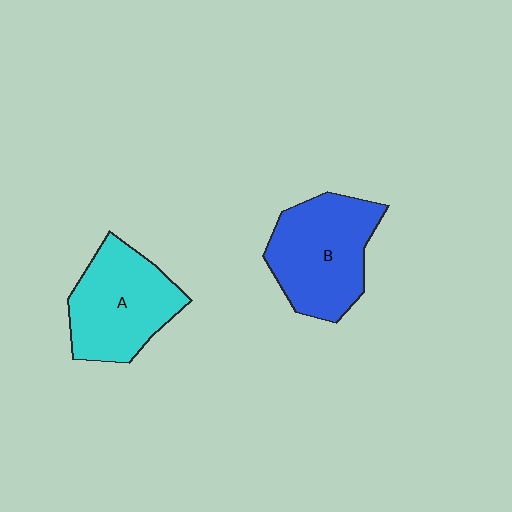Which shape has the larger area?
Shape B (blue).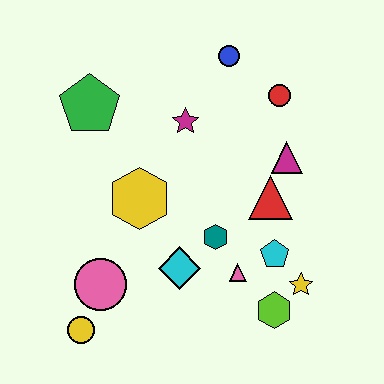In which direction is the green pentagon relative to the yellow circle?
The green pentagon is above the yellow circle.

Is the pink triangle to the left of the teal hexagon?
No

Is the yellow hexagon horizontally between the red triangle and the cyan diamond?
No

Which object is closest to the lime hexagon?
The yellow star is closest to the lime hexagon.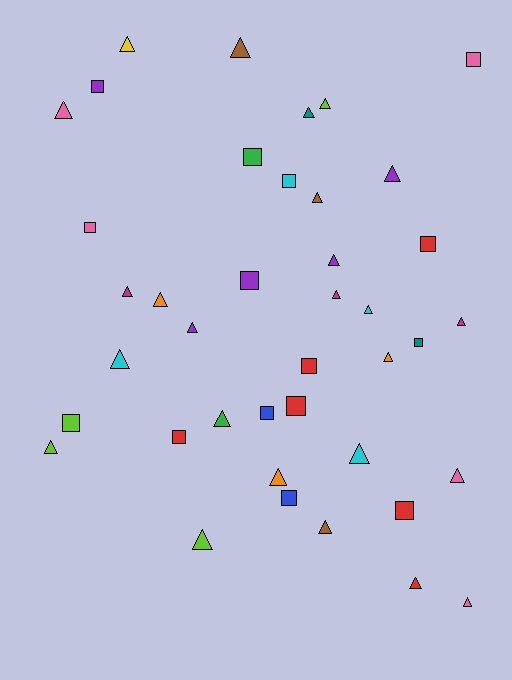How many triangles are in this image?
There are 25 triangles.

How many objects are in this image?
There are 40 objects.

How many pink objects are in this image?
There are 5 pink objects.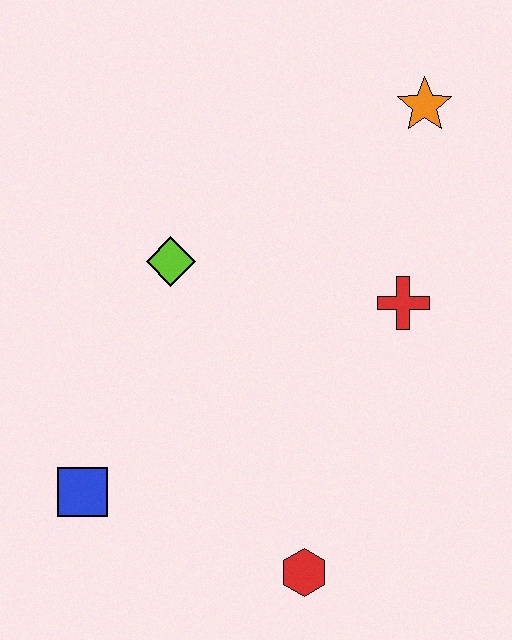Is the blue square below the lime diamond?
Yes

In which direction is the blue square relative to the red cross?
The blue square is to the left of the red cross.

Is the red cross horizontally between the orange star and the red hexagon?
Yes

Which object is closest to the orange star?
The red cross is closest to the orange star.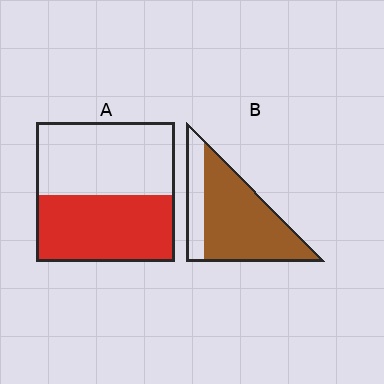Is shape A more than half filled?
Roughly half.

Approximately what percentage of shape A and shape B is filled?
A is approximately 50% and B is approximately 75%.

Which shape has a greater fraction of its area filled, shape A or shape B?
Shape B.